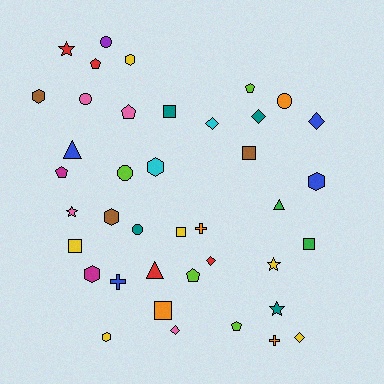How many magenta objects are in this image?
There are 2 magenta objects.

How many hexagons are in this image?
There are 7 hexagons.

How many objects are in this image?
There are 40 objects.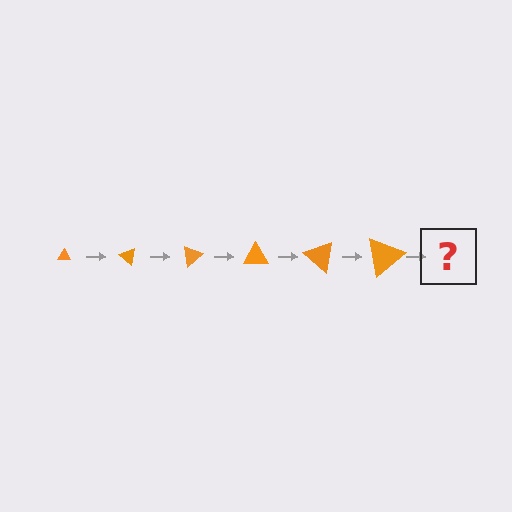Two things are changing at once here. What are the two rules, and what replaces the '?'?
The two rules are that the triangle grows larger each step and it rotates 40 degrees each step. The '?' should be a triangle, larger than the previous one and rotated 240 degrees from the start.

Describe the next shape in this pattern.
It should be a triangle, larger than the previous one and rotated 240 degrees from the start.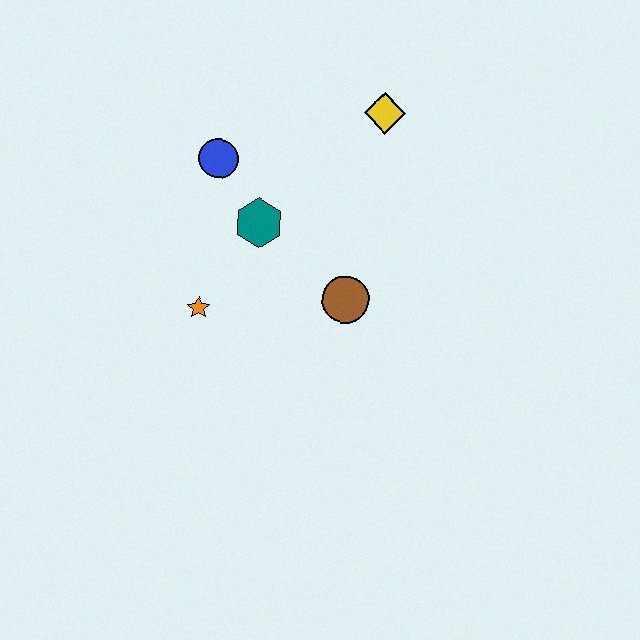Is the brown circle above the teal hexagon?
No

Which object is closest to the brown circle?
The teal hexagon is closest to the brown circle.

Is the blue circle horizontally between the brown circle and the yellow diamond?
No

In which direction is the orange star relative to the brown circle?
The orange star is to the left of the brown circle.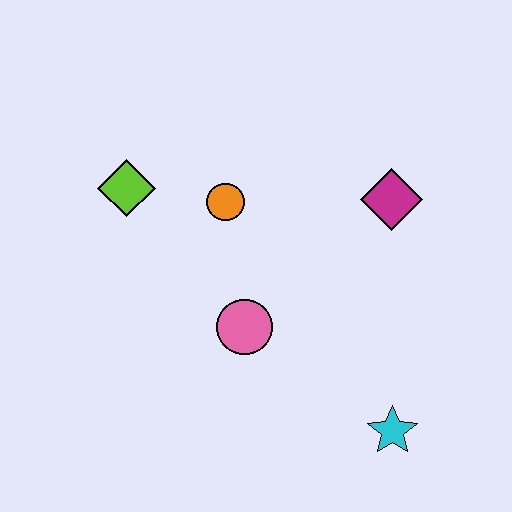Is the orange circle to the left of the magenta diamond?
Yes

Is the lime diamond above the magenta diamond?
Yes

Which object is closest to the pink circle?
The orange circle is closest to the pink circle.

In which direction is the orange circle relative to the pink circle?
The orange circle is above the pink circle.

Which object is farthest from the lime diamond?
The cyan star is farthest from the lime diamond.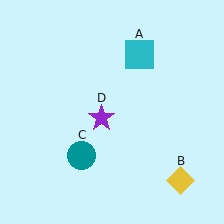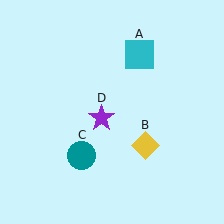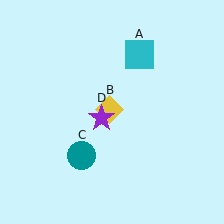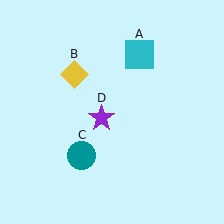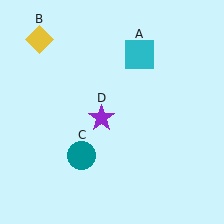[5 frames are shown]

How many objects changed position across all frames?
1 object changed position: yellow diamond (object B).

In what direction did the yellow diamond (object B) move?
The yellow diamond (object B) moved up and to the left.